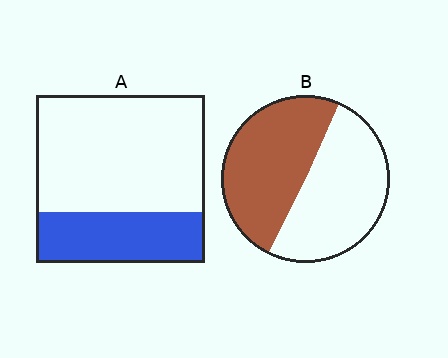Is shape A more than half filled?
No.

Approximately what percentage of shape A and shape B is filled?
A is approximately 30% and B is approximately 50%.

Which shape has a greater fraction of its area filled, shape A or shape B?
Shape B.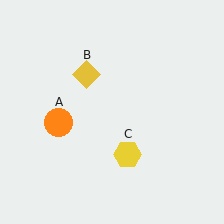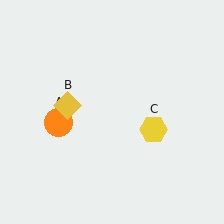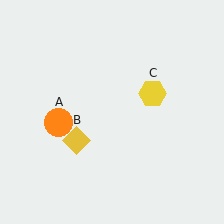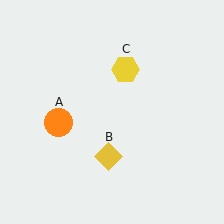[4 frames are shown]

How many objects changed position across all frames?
2 objects changed position: yellow diamond (object B), yellow hexagon (object C).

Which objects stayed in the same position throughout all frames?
Orange circle (object A) remained stationary.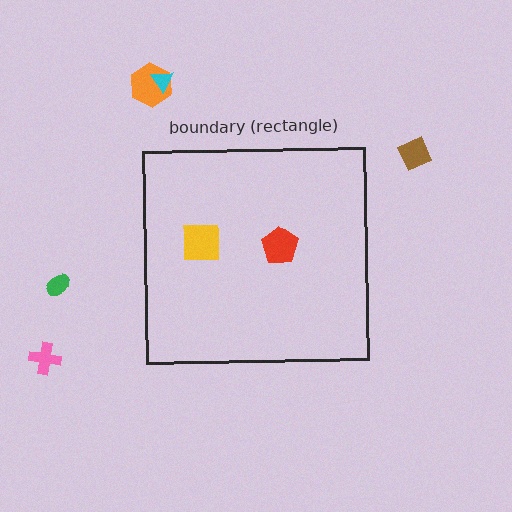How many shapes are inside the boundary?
2 inside, 5 outside.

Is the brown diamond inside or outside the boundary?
Outside.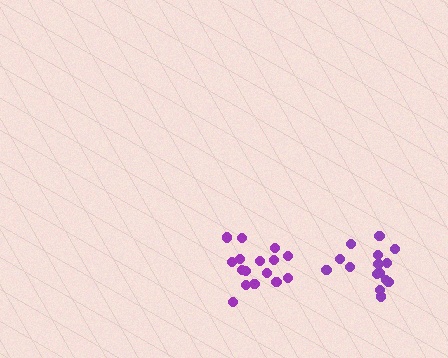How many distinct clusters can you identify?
There are 2 distinct clusters.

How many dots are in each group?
Group 1: 15 dots, Group 2: 16 dots (31 total).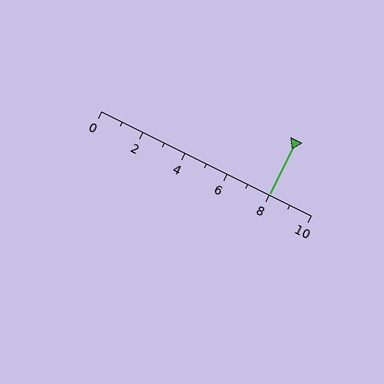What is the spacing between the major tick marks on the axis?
The major ticks are spaced 2 apart.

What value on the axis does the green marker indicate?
The marker indicates approximately 8.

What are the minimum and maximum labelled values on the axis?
The axis runs from 0 to 10.